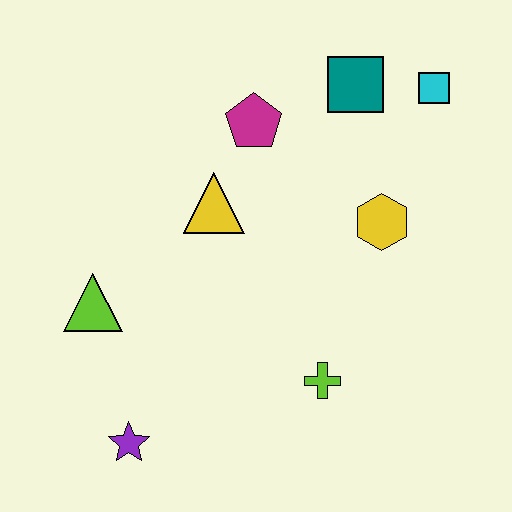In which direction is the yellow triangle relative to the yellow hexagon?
The yellow triangle is to the left of the yellow hexagon.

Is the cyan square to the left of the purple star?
No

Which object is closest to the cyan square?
The teal square is closest to the cyan square.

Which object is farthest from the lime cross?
The cyan square is farthest from the lime cross.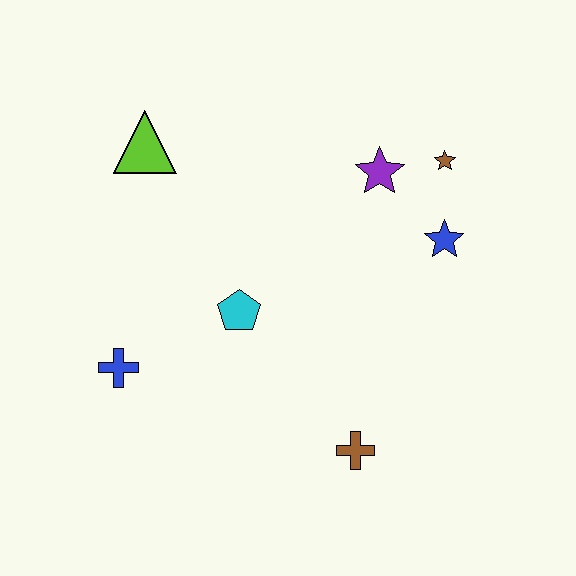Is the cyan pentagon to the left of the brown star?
Yes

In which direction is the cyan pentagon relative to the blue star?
The cyan pentagon is to the left of the blue star.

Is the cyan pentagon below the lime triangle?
Yes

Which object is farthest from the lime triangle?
The brown cross is farthest from the lime triangle.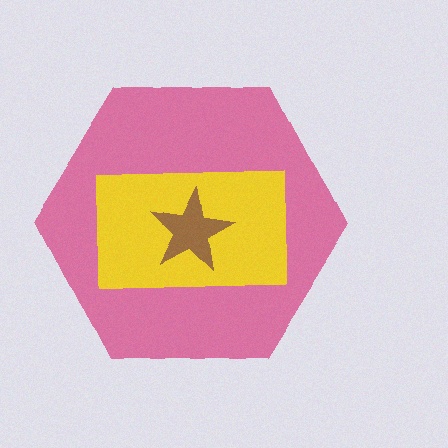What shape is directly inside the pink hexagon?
The yellow rectangle.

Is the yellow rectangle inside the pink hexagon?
Yes.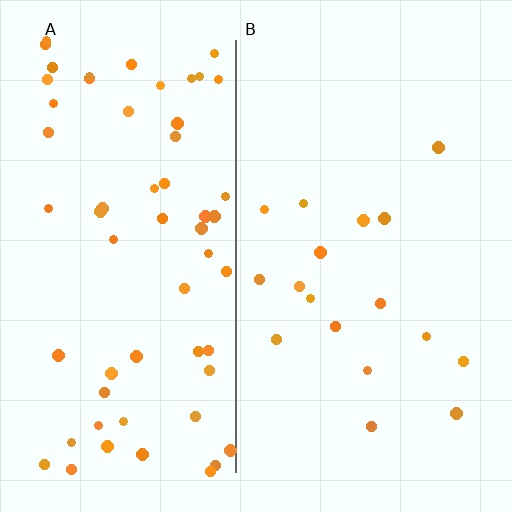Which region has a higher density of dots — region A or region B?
A (the left).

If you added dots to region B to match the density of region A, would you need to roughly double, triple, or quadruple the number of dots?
Approximately quadruple.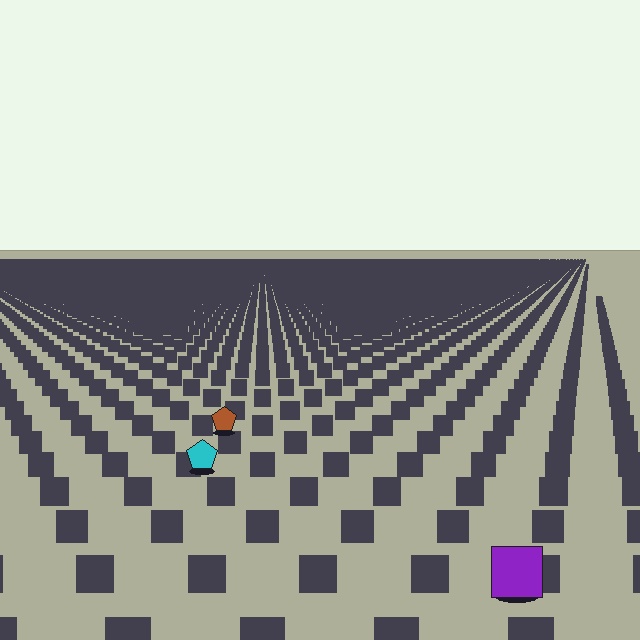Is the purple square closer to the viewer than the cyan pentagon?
Yes. The purple square is closer — you can tell from the texture gradient: the ground texture is coarser near it.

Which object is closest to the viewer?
The purple square is closest. The texture marks near it are larger and more spread out.